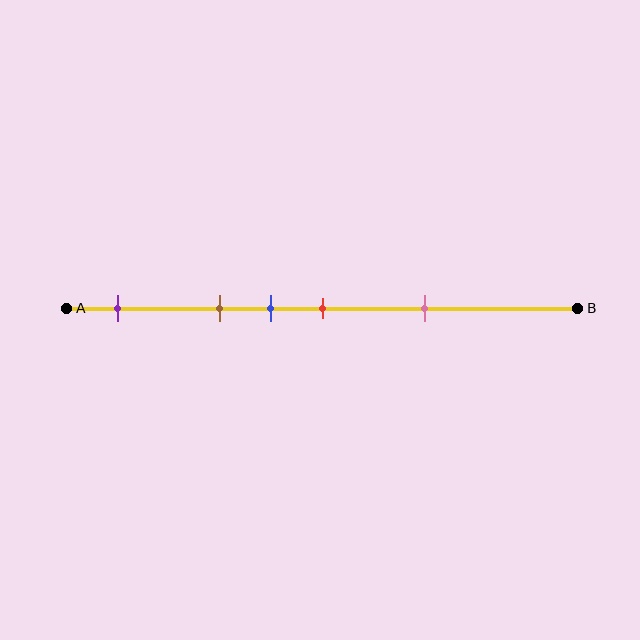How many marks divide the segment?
There are 5 marks dividing the segment.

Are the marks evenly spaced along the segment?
No, the marks are not evenly spaced.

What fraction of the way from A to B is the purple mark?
The purple mark is approximately 10% (0.1) of the way from A to B.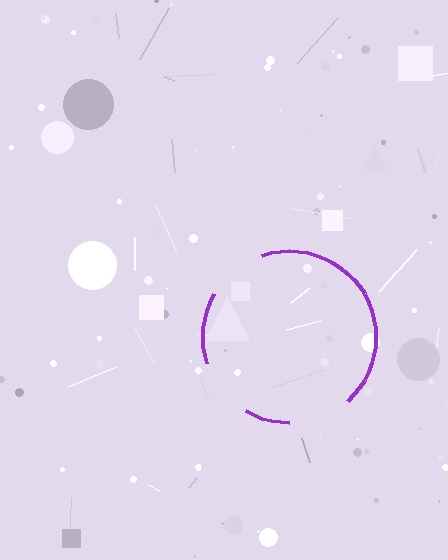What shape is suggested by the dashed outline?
The dashed outline suggests a circle.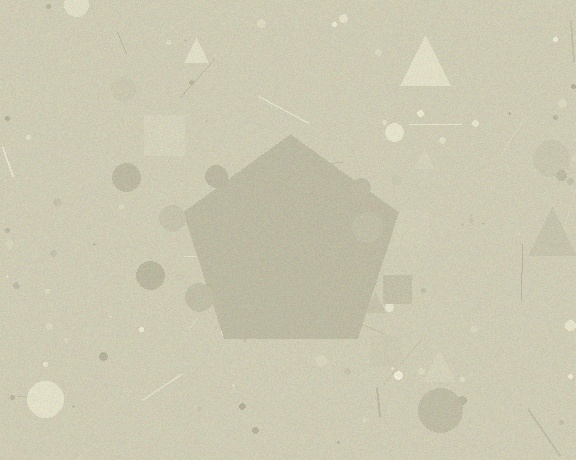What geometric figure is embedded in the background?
A pentagon is embedded in the background.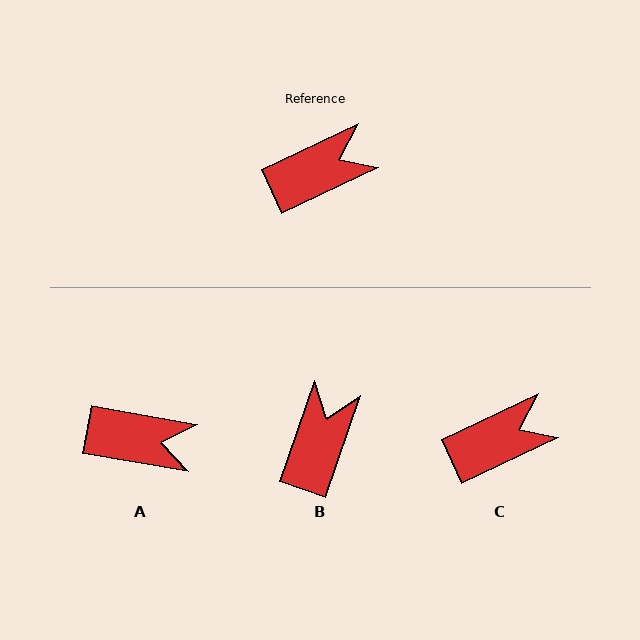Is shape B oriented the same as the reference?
No, it is off by about 46 degrees.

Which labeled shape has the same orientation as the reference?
C.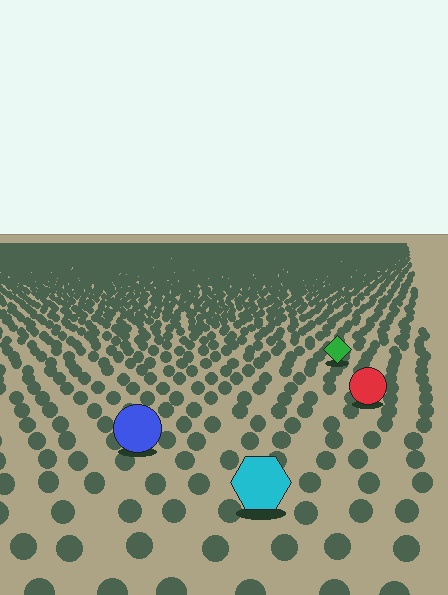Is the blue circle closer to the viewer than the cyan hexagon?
No. The cyan hexagon is closer — you can tell from the texture gradient: the ground texture is coarser near it.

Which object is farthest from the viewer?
The green diamond is farthest from the viewer. It appears smaller and the ground texture around it is denser.